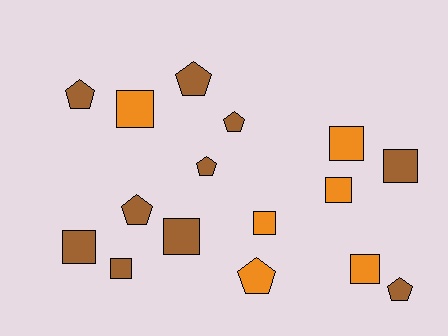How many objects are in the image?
There are 16 objects.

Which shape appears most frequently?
Square, with 9 objects.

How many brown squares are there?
There are 4 brown squares.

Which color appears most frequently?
Brown, with 10 objects.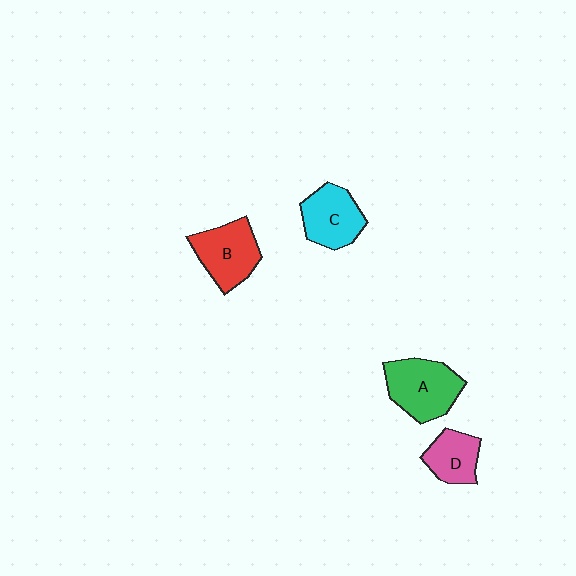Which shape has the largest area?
Shape A (green).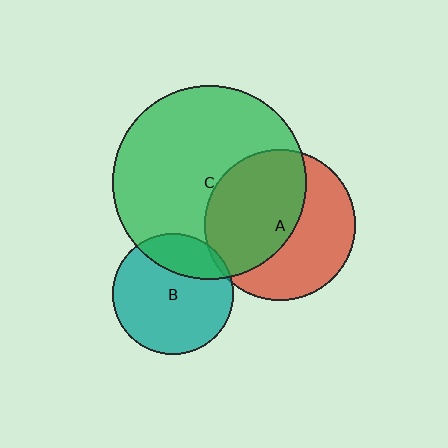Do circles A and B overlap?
Yes.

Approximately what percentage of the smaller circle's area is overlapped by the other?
Approximately 5%.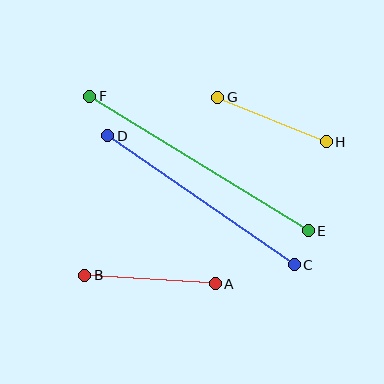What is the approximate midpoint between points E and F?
The midpoint is at approximately (199, 163) pixels.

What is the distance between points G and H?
The distance is approximately 117 pixels.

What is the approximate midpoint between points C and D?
The midpoint is at approximately (201, 200) pixels.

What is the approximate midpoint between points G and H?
The midpoint is at approximately (272, 120) pixels.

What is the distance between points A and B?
The distance is approximately 130 pixels.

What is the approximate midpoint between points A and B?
The midpoint is at approximately (150, 279) pixels.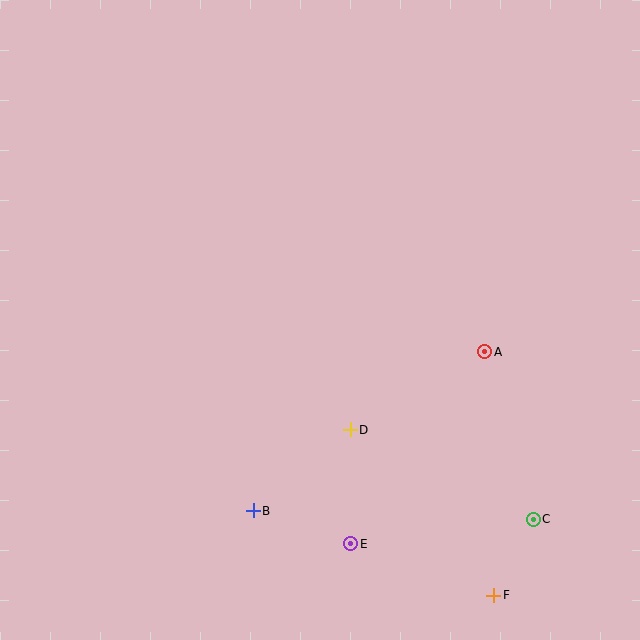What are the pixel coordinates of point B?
Point B is at (253, 511).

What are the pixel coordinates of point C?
Point C is at (533, 519).